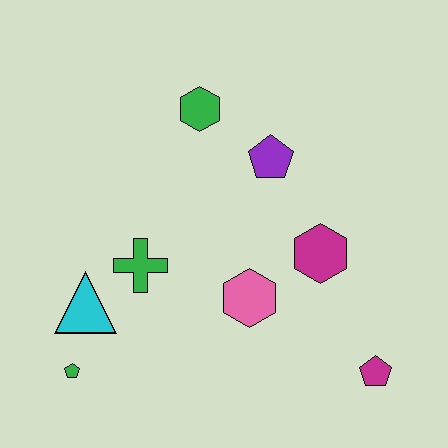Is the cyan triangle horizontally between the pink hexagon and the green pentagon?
Yes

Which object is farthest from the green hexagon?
The magenta pentagon is farthest from the green hexagon.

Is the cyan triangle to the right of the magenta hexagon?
No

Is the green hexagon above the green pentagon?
Yes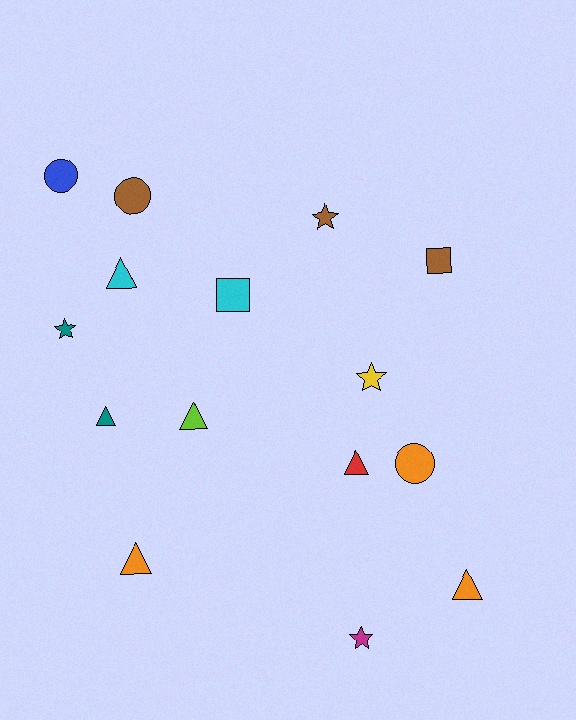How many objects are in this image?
There are 15 objects.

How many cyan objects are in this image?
There are 2 cyan objects.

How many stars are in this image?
There are 4 stars.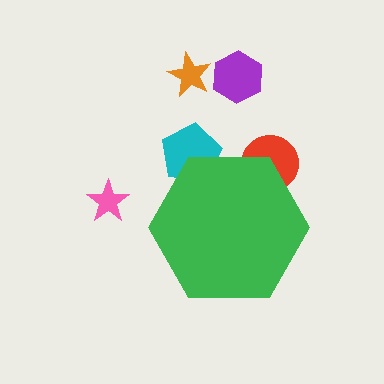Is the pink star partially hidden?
No, the pink star is fully visible.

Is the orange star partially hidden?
No, the orange star is fully visible.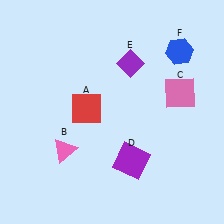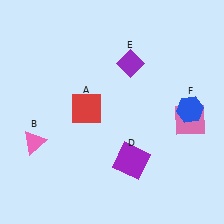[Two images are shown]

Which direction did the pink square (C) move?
The pink square (C) moved down.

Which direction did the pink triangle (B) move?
The pink triangle (B) moved left.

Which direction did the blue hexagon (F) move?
The blue hexagon (F) moved down.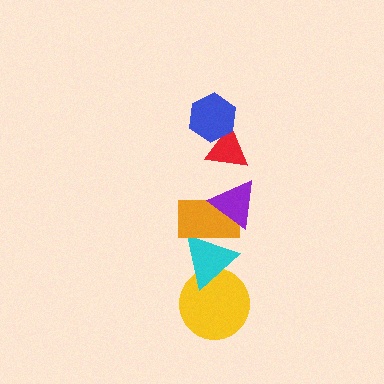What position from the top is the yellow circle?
The yellow circle is 6th from the top.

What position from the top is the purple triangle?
The purple triangle is 3rd from the top.